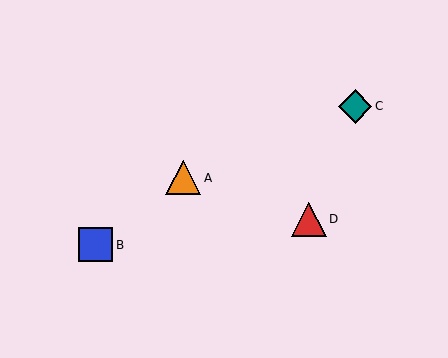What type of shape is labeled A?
Shape A is an orange triangle.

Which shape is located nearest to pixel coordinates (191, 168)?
The orange triangle (labeled A) at (183, 178) is nearest to that location.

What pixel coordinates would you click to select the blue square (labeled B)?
Click at (96, 245) to select the blue square B.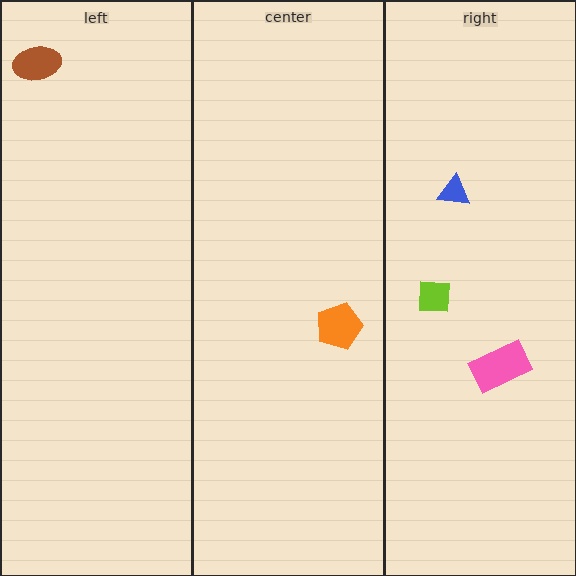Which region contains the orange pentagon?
The center region.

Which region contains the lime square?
The right region.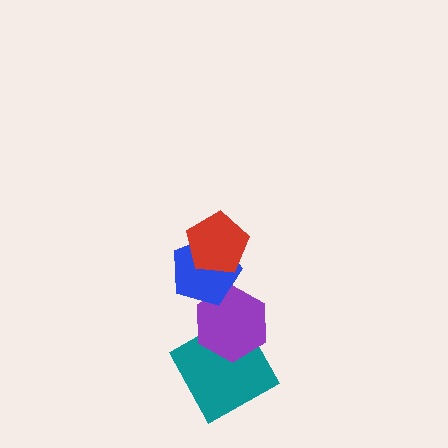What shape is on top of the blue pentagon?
The red pentagon is on top of the blue pentagon.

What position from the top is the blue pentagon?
The blue pentagon is 2nd from the top.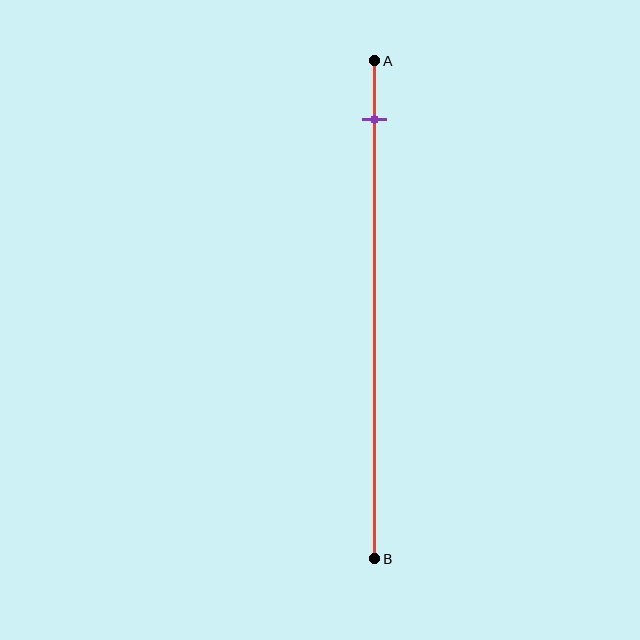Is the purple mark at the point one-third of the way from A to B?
No, the mark is at about 10% from A, not at the 33% one-third point.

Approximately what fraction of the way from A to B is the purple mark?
The purple mark is approximately 10% of the way from A to B.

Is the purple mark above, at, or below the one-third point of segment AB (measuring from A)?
The purple mark is above the one-third point of segment AB.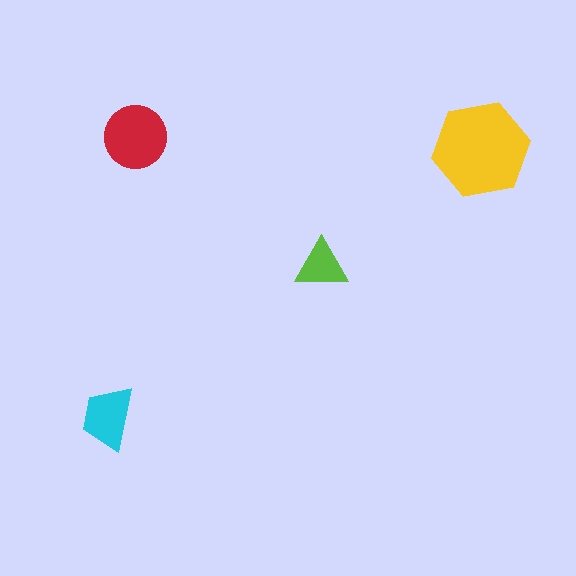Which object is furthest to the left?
The cyan trapezoid is leftmost.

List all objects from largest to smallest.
The yellow hexagon, the red circle, the cyan trapezoid, the lime triangle.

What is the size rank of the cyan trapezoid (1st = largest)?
3rd.